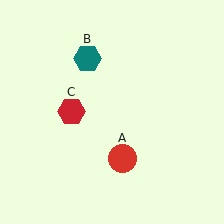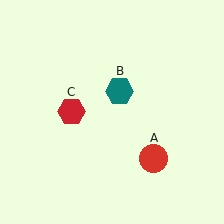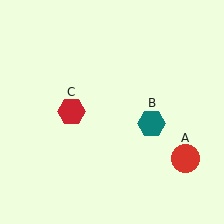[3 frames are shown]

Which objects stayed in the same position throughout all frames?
Red hexagon (object C) remained stationary.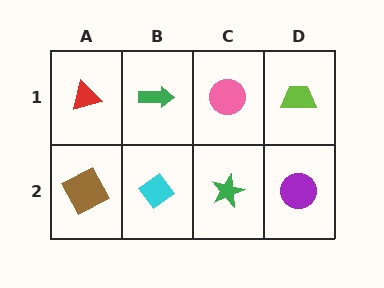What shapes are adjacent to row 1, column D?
A purple circle (row 2, column D), a pink circle (row 1, column C).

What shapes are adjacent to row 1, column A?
A brown square (row 2, column A), a green arrow (row 1, column B).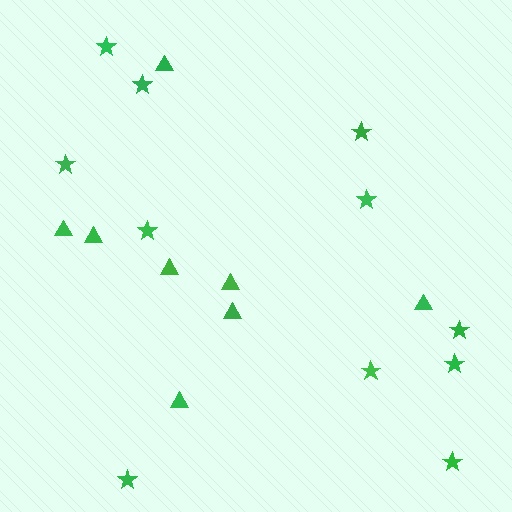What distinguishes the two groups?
There are 2 groups: one group of stars (11) and one group of triangles (8).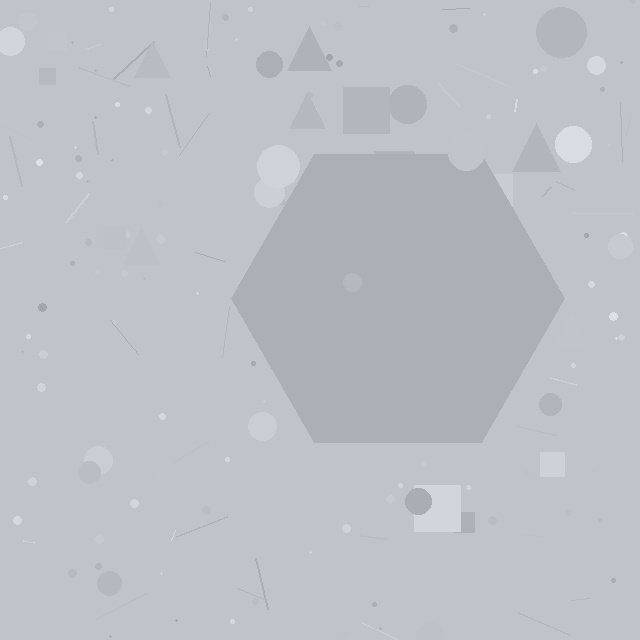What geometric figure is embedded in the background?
A hexagon is embedded in the background.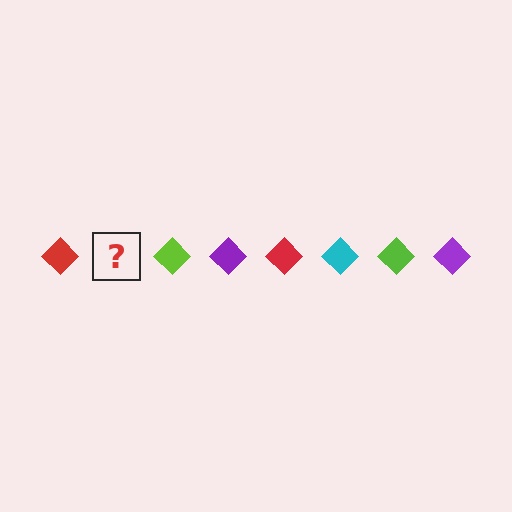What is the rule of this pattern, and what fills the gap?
The rule is that the pattern cycles through red, cyan, lime, purple diamonds. The gap should be filled with a cyan diamond.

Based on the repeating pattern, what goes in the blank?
The blank should be a cyan diamond.